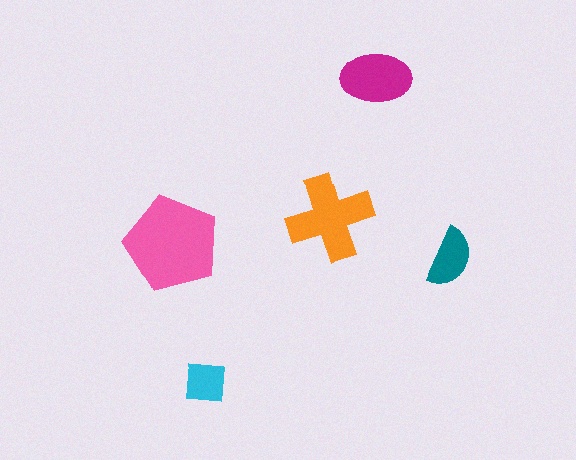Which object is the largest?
The pink pentagon.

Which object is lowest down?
The cyan square is bottommost.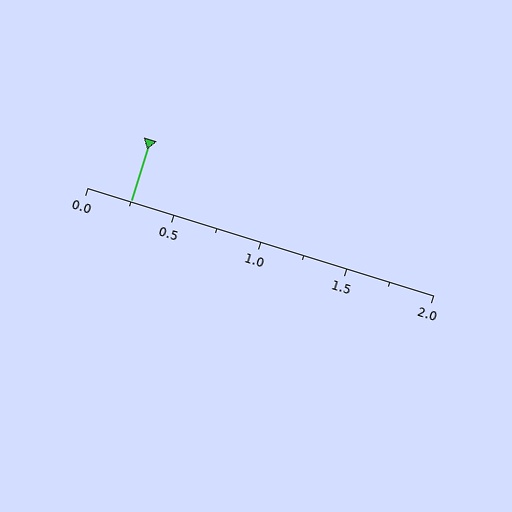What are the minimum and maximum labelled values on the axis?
The axis runs from 0.0 to 2.0.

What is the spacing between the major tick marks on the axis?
The major ticks are spaced 0.5 apart.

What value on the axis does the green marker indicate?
The marker indicates approximately 0.25.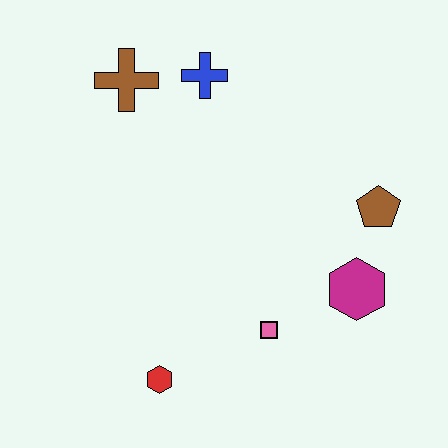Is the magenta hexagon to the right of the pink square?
Yes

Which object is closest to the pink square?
The magenta hexagon is closest to the pink square.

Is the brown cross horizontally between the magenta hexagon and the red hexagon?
No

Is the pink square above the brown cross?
No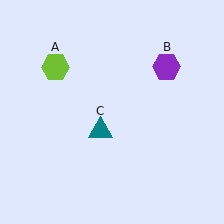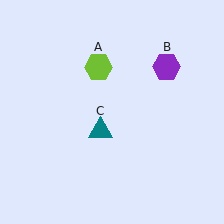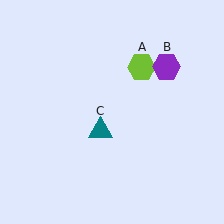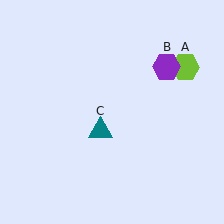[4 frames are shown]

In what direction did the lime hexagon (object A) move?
The lime hexagon (object A) moved right.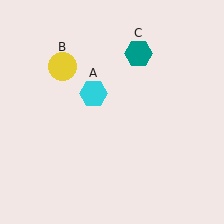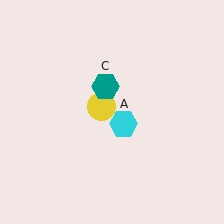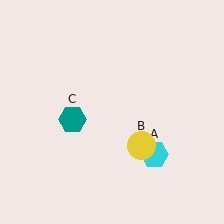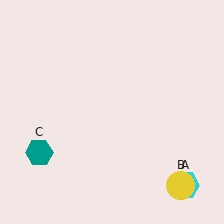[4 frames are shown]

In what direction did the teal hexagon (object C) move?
The teal hexagon (object C) moved down and to the left.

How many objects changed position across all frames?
3 objects changed position: cyan hexagon (object A), yellow circle (object B), teal hexagon (object C).